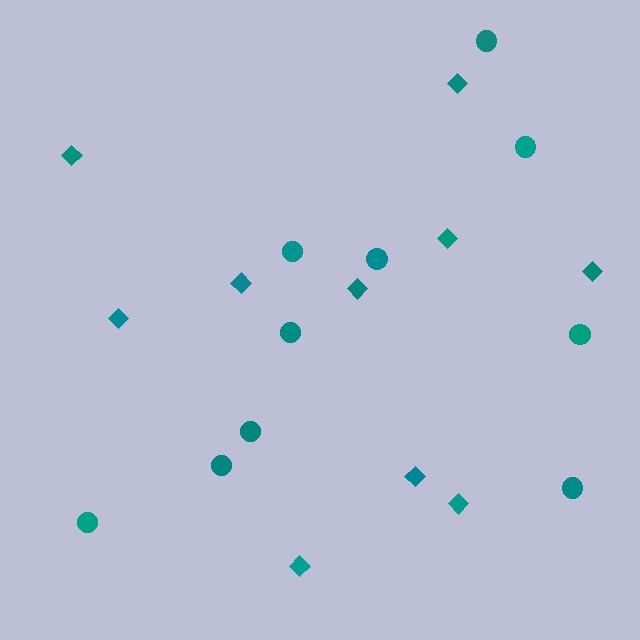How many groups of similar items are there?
There are 2 groups: one group of circles (10) and one group of diamonds (10).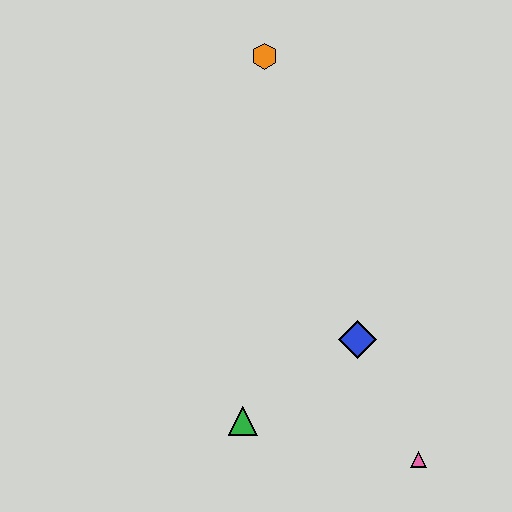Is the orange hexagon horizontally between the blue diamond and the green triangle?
Yes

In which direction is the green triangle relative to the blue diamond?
The green triangle is to the left of the blue diamond.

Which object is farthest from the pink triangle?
The orange hexagon is farthest from the pink triangle.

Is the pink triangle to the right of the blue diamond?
Yes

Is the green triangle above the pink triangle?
Yes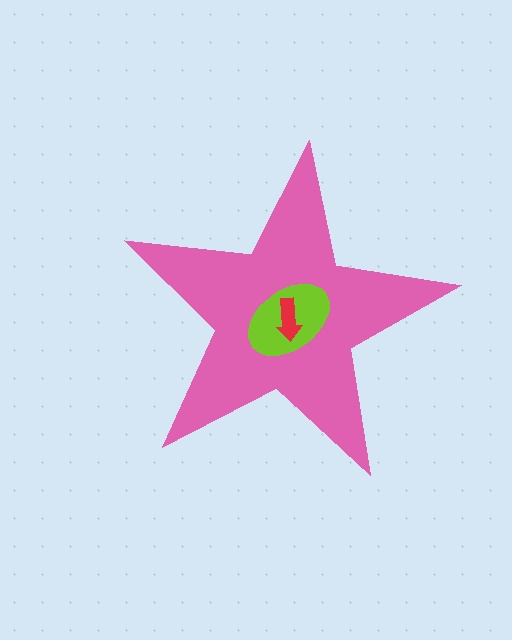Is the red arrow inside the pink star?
Yes.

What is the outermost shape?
The pink star.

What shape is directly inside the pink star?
The lime ellipse.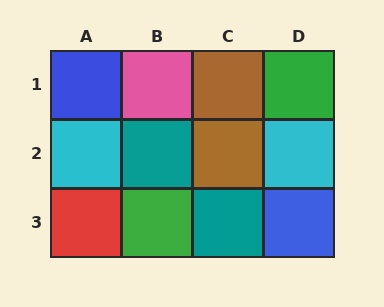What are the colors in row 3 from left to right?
Red, green, teal, blue.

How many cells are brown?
2 cells are brown.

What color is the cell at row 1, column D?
Green.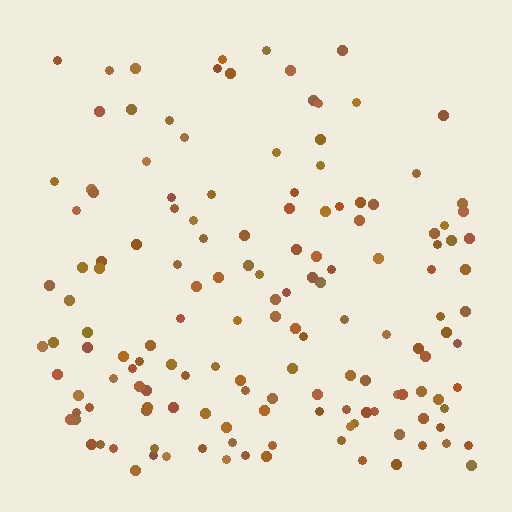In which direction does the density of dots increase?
From top to bottom, with the bottom side densest.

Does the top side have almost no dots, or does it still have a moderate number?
Still a moderate number, just noticeably fewer than the bottom.